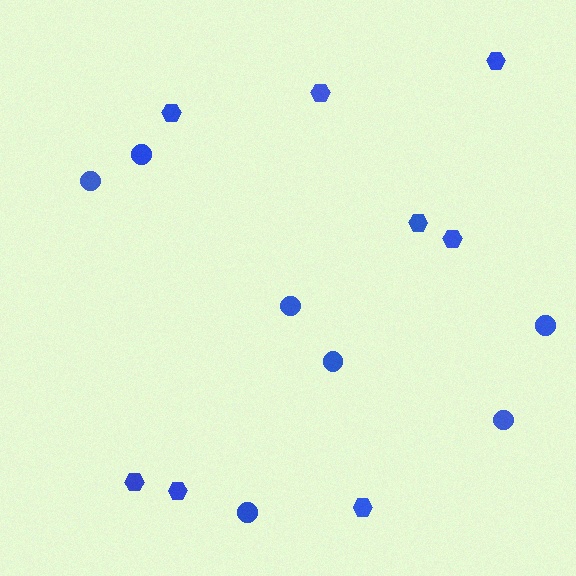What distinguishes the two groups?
There are 2 groups: one group of circles (7) and one group of hexagons (8).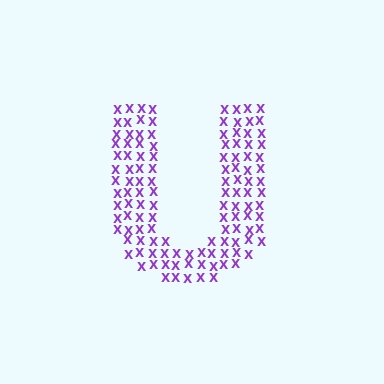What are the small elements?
The small elements are letter X's.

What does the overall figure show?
The overall figure shows the letter U.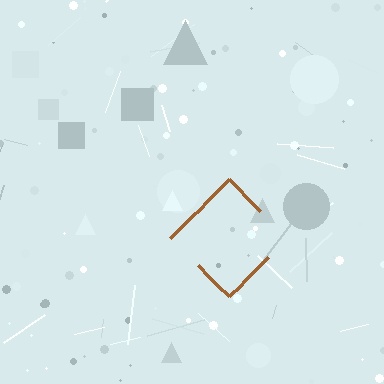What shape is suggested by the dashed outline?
The dashed outline suggests a diamond.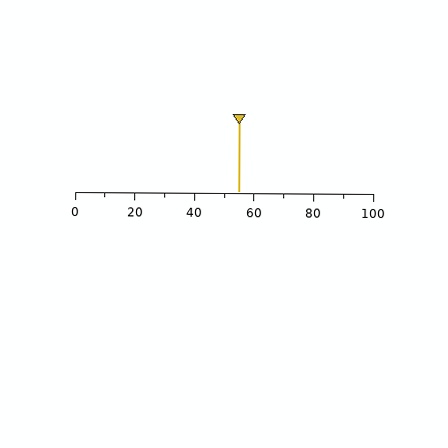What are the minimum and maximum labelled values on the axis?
The axis runs from 0 to 100.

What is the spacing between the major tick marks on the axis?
The major ticks are spaced 20 apart.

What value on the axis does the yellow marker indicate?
The marker indicates approximately 55.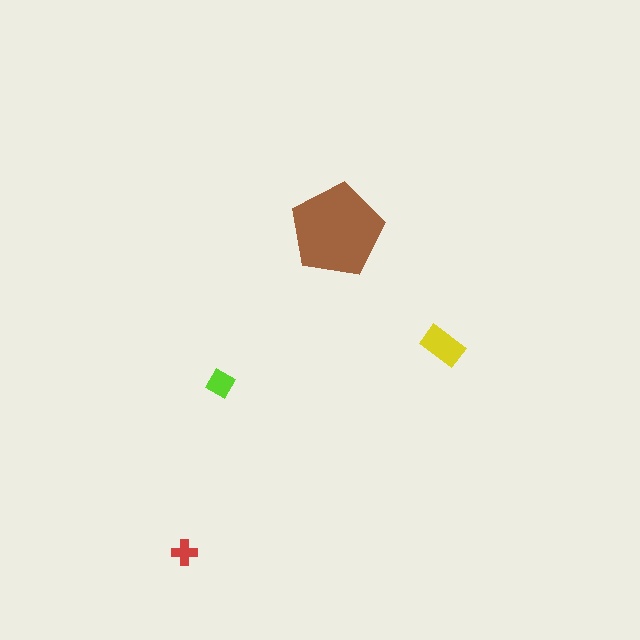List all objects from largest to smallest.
The brown pentagon, the yellow rectangle, the lime diamond, the red cross.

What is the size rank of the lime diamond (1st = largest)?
3rd.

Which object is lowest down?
The red cross is bottommost.